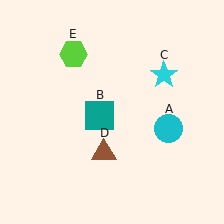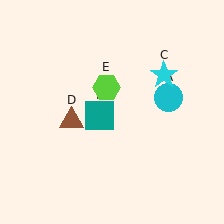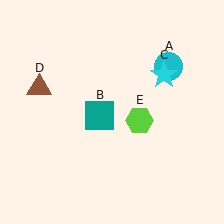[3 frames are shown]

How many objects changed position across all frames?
3 objects changed position: cyan circle (object A), brown triangle (object D), lime hexagon (object E).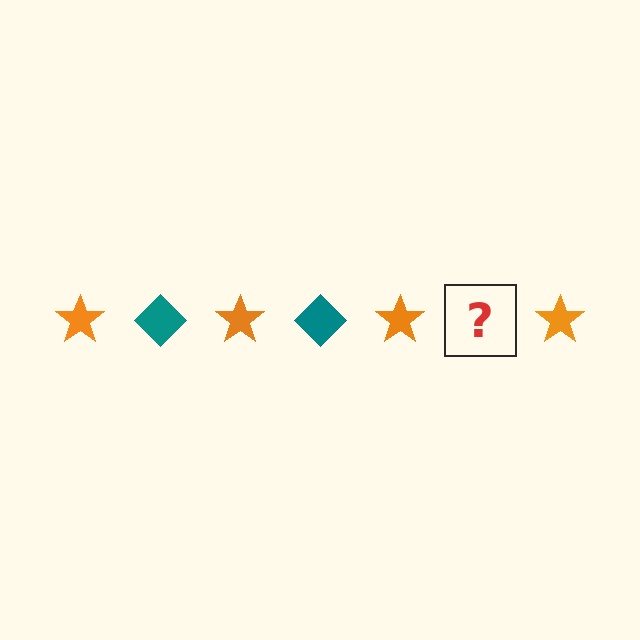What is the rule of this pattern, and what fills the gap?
The rule is that the pattern alternates between orange star and teal diamond. The gap should be filled with a teal diamond.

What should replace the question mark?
The question mark should be replaced with a teal diamond.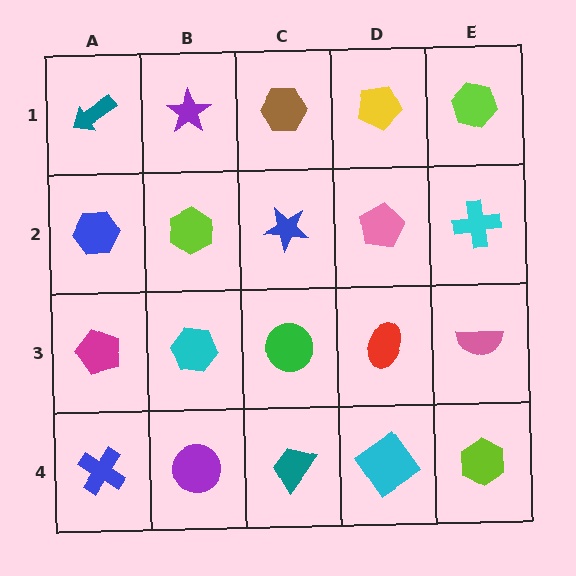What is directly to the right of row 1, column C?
A yellow pentagon.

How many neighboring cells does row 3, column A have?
3.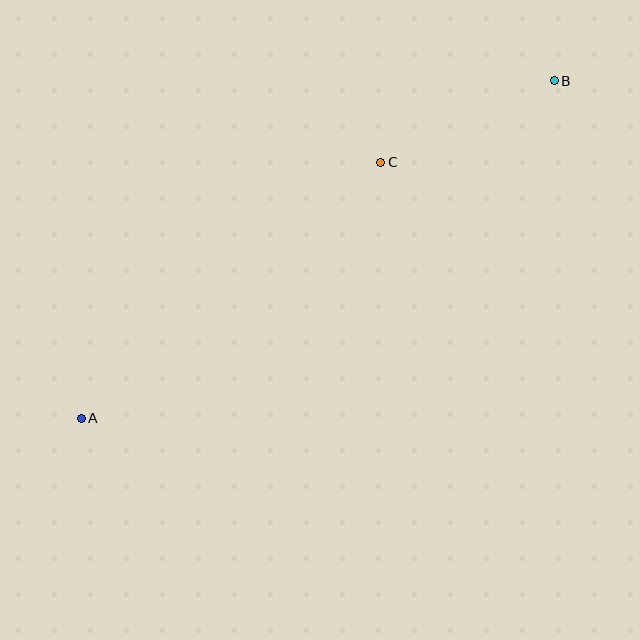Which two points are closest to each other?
Points B and C are closest to each other.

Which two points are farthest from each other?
Points A and B are farthest from each other.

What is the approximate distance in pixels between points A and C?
The distance between A and C is approximately 394 pixels.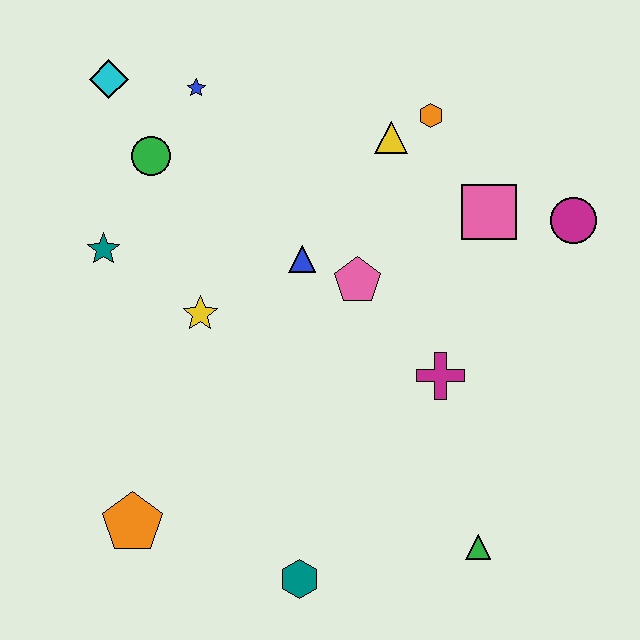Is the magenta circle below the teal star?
No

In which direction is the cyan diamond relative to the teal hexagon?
The cyan diamond is above the teal hexagon.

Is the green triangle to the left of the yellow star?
No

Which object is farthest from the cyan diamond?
The green triangle is farthest from the cyan diamond.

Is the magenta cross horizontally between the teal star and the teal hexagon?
No